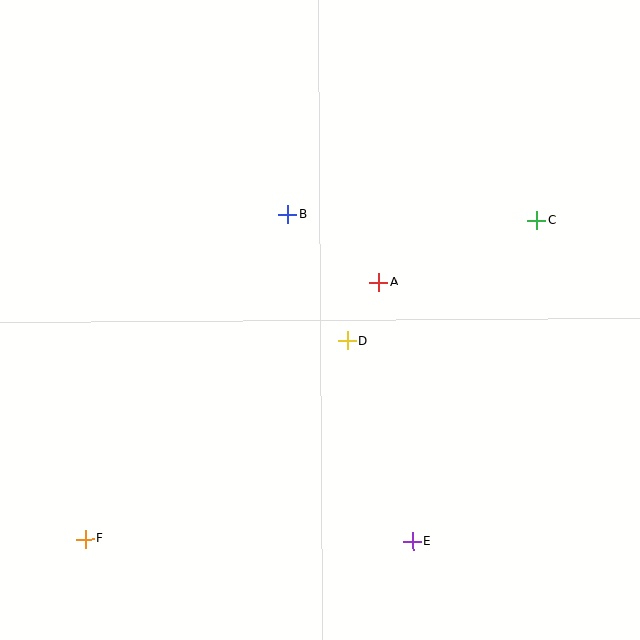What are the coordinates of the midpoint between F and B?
The midpoint between F and B is at (187, 377).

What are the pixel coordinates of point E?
Point E is at (413, 542).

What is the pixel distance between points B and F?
The distance between B and F is 383 pixels.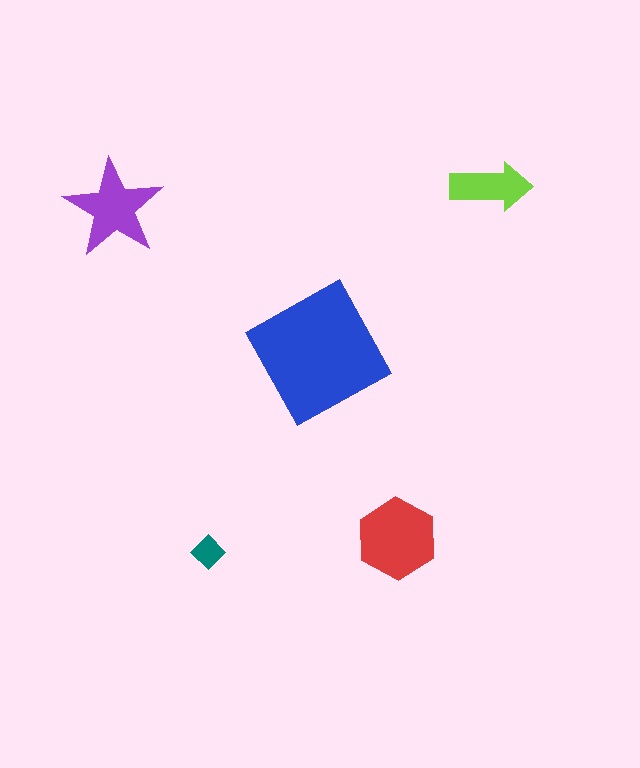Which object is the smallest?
The teal diamond.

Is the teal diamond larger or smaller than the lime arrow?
Smaller.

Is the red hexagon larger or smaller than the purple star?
Larger.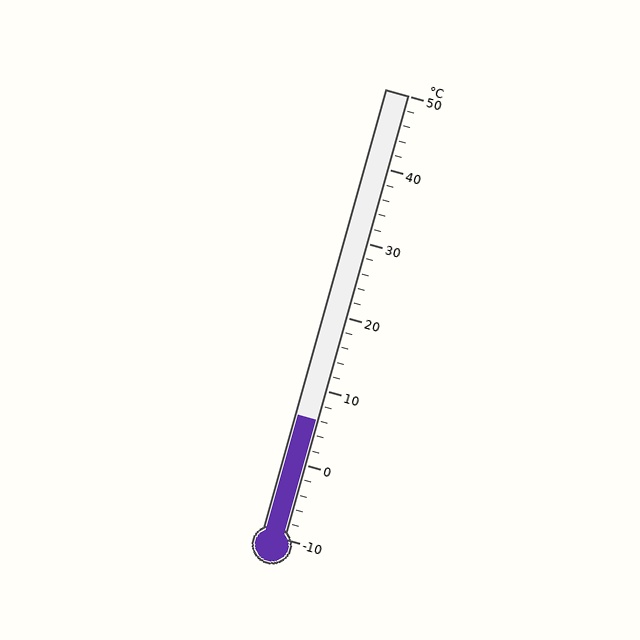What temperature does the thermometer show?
The thermometer shows approximately 6°C.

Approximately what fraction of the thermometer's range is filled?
The thermometer is filled to approximately 25% of its range.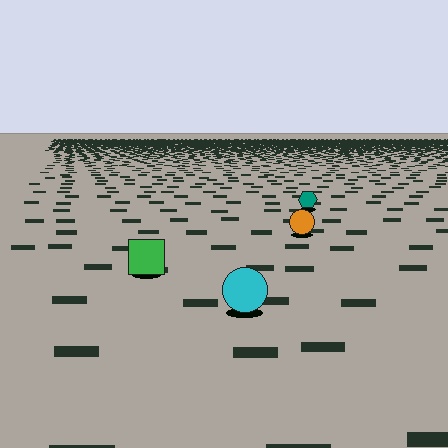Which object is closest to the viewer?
The cyan circle is closest. The texture marks near it are larger and more spread out.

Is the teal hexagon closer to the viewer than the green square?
No. The green square is closer — you can tell from the texture gradient: the ground texture is coarser near it.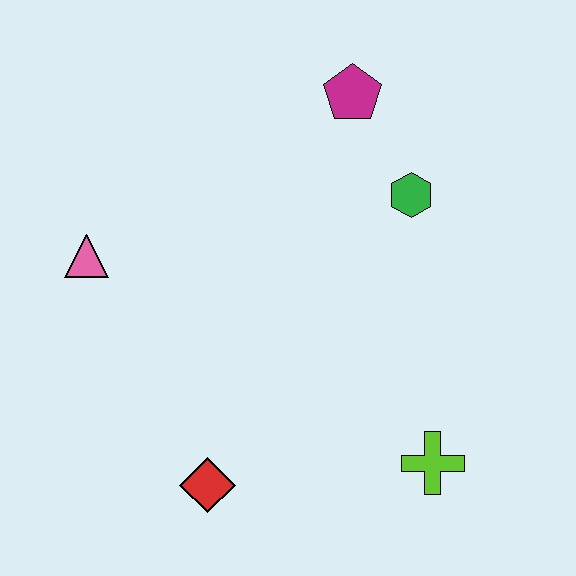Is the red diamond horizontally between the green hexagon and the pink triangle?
Yes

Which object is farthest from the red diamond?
The magenta pentagon is farthest from the red diamond.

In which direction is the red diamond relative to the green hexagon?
The red diamond is below the green hexagon.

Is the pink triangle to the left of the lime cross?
Yes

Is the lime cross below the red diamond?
No